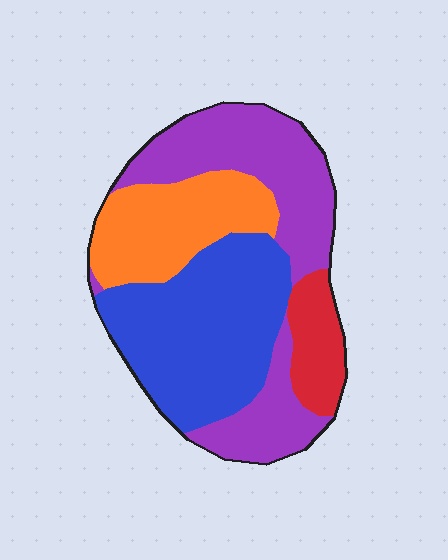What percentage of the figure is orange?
Orange takes up about one fifth (1/5) of the figure.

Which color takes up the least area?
Red, at roughly 10%.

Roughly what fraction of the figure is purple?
Purple covers around 35% of the figure.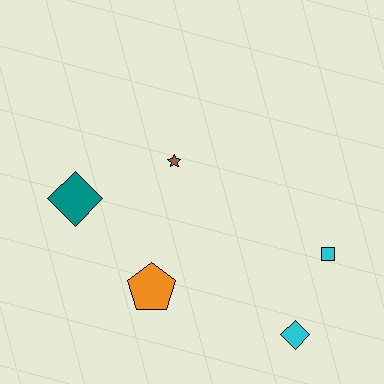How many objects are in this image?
There are 5 objects.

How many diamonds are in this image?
There are 2 diamonds.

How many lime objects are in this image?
There are no lime objects.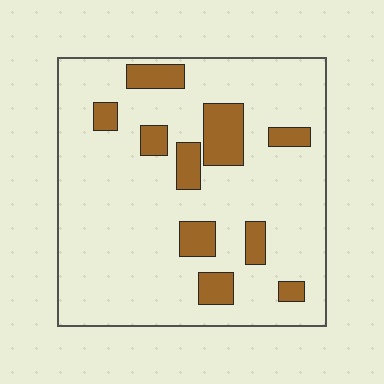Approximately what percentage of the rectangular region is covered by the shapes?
Approximately 15%.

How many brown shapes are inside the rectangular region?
10.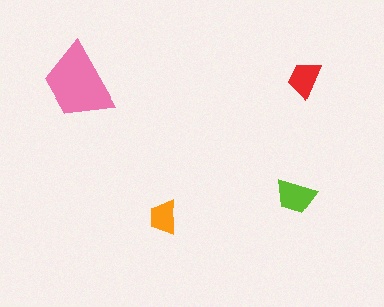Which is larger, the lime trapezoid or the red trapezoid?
The lime one.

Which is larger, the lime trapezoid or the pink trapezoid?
The pink one.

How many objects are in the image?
There are 4 objects in the image.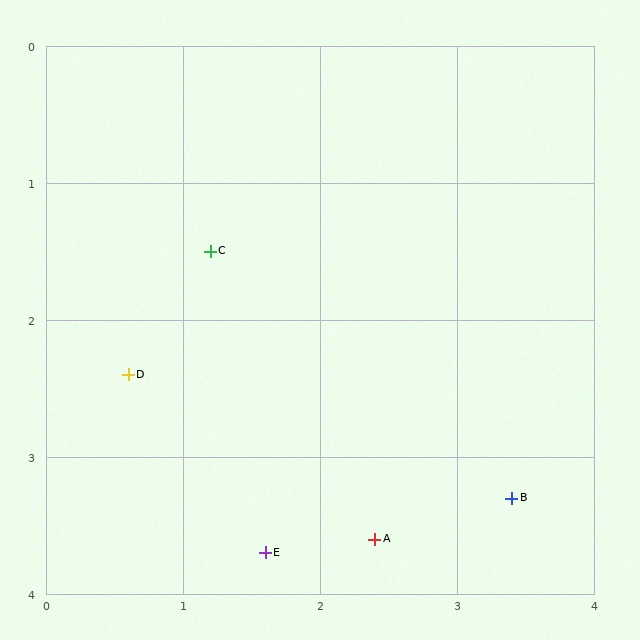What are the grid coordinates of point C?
Point C is at approximately (1.2, 1.5).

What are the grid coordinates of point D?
Point D is at approximately (0.6, 2.4).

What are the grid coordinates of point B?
Point B is at approximately (3.4, 3.3).